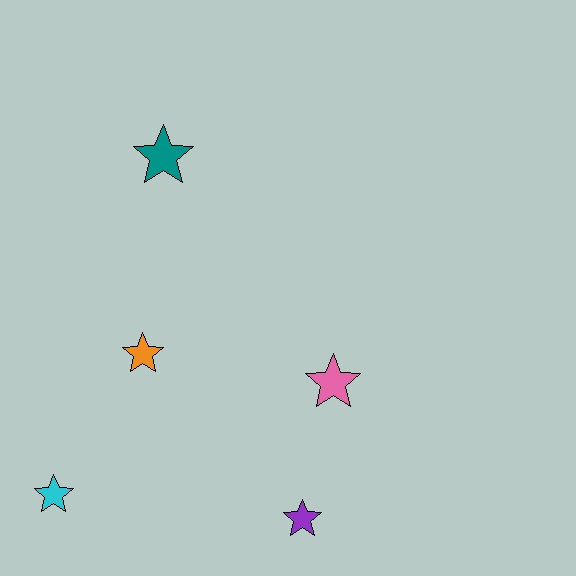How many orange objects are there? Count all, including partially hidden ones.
There is 1 orange object.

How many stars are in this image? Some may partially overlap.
There are 5 stars.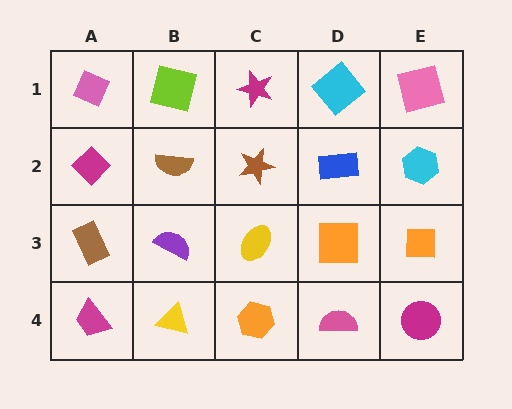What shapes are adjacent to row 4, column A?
A brown rectangle (row 3, column A), a yellow triangle (row 4, column B).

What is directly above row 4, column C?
A yellow ellipse.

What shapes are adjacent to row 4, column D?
An orange square (row 3, column D), an orange hexagon (row 4, column C), a magenta circle (row 4, column E).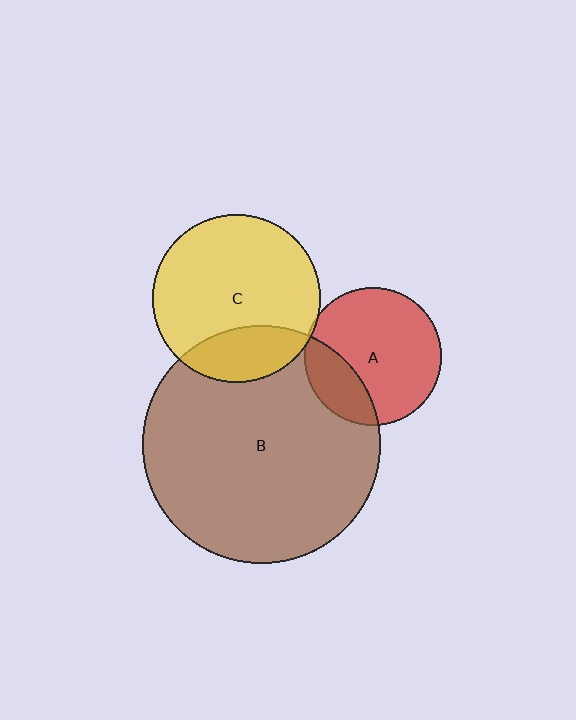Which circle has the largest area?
Circle B (brown).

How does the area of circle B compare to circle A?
Approximately 3.0 times.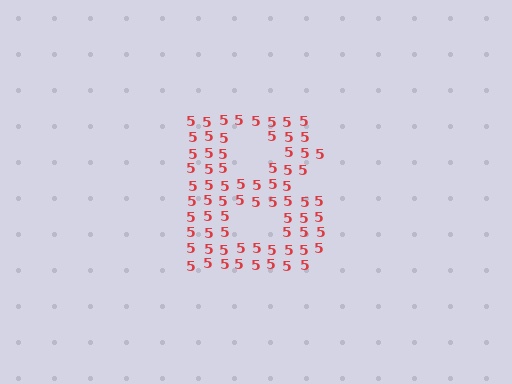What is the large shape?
The large shape is the letter B.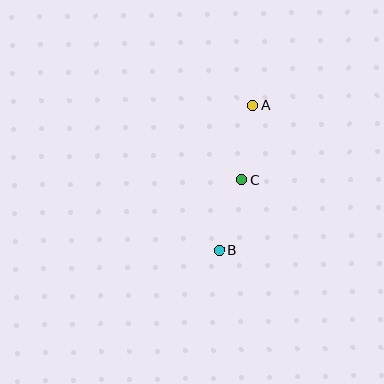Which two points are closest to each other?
Points B and C are closest to each other.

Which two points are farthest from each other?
Points A and B are farthest from each other.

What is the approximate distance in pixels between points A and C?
The distance between A and C is approximately 75 pixels.